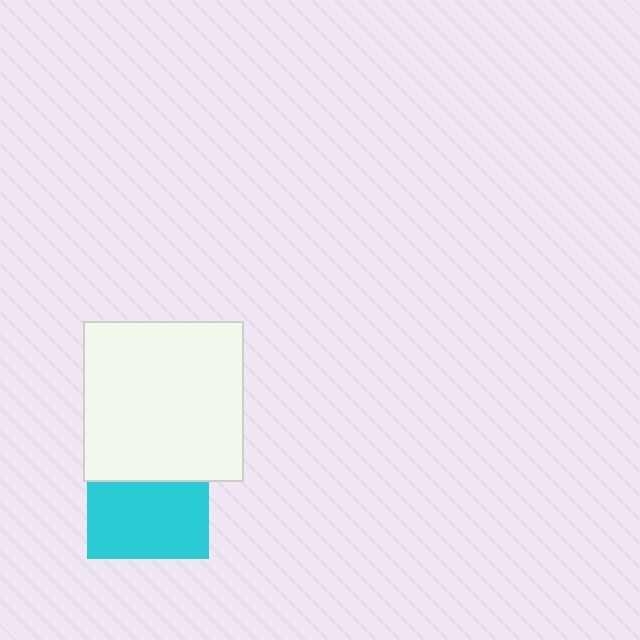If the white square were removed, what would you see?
You would see the complete cyan square.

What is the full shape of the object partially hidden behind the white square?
The partially hidden object is a cyan square.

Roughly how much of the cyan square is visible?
About half of it is visible (roughly 64%).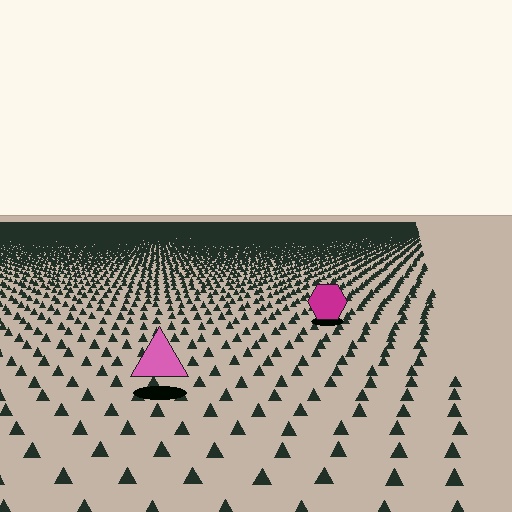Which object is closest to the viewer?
The pink triangle is closest. The texture marks near it are larger and more spread out.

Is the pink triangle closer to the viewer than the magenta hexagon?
Yes. The pink triangle is closer — you can tell from the texture gradient: the ground texture is coarser near it.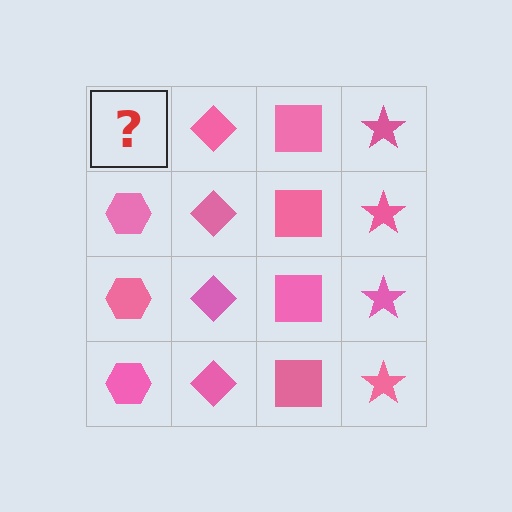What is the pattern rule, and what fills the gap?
The rule is that each column has a consistent shape. The gap should be filled with a pink hexagon.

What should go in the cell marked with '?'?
The missing cell should contain a pink hexagon.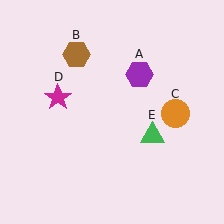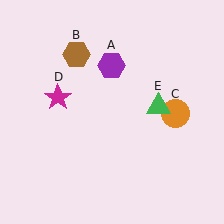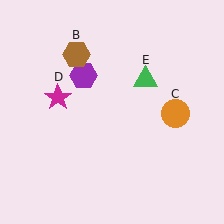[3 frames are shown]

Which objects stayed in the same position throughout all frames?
Brown hexagon (object B) and orange circle (object C) and magenta star (object D) remained stationary.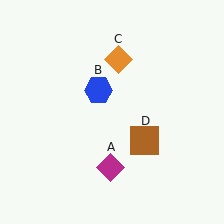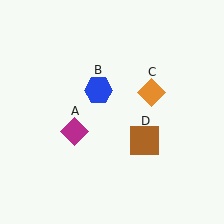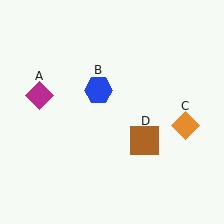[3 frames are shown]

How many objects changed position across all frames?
2 objects changed position: magenta diamond (object A), orange diamond (object C).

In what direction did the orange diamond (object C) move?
The orange diamond (object C) moved down and to the right.